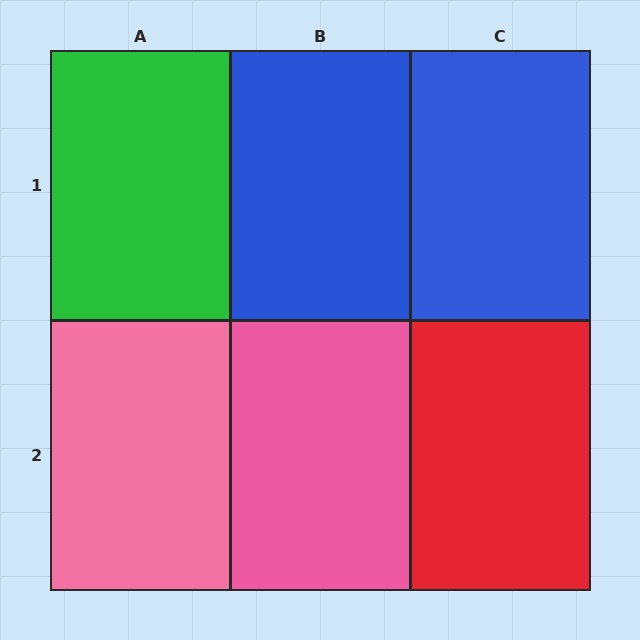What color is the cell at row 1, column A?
Green.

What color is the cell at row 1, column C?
Blue.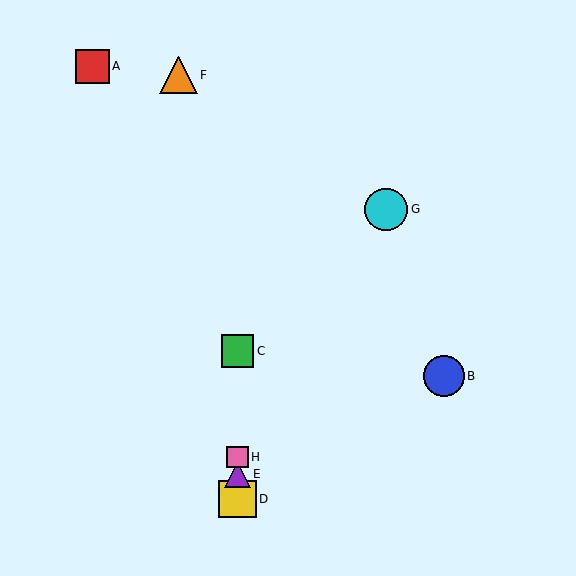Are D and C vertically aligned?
Yes, both are at x≈238.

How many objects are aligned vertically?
4 objects (C, D, E, H) are aligned vertically.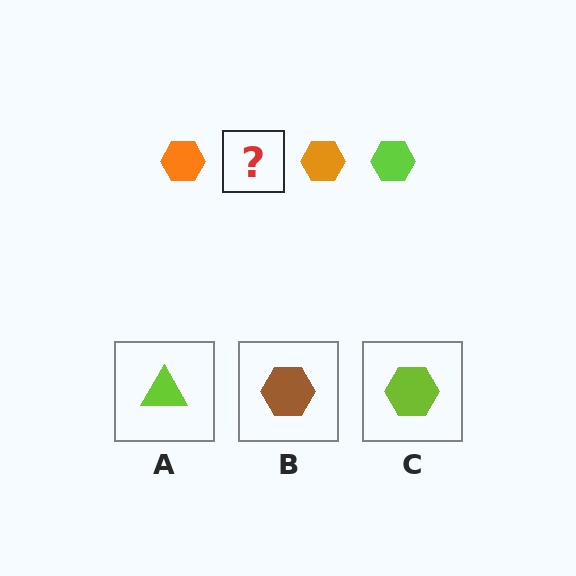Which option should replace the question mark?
Option C.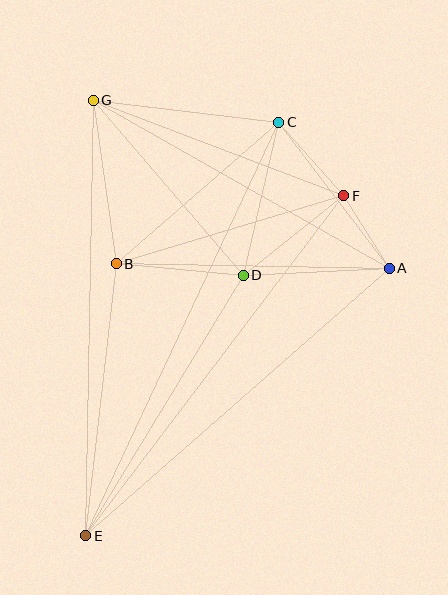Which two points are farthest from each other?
Points C and E are farthest from each other.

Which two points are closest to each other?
Points A and F are closest to each other.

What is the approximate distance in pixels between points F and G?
The distance between F and G is approximately 268 pixels.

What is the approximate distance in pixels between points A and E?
The distance between A and E is approximately 404 pixels.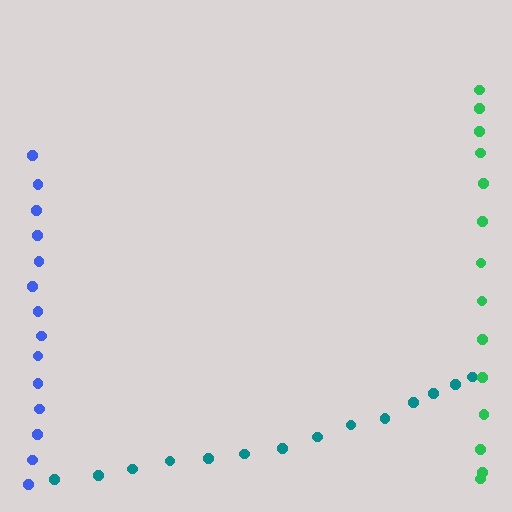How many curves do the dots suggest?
There are 3 distinct paths.